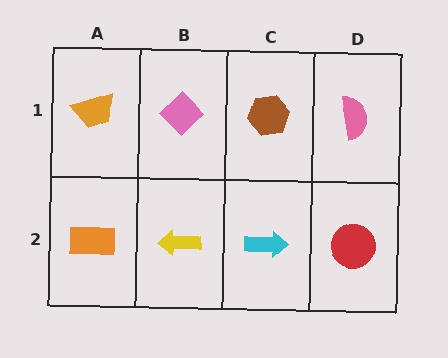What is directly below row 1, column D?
A red circle.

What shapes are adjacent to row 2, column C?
A brown hexagon (row 1, column C), a yellow arrow (row 2, column B), a red circle (row 2, column D).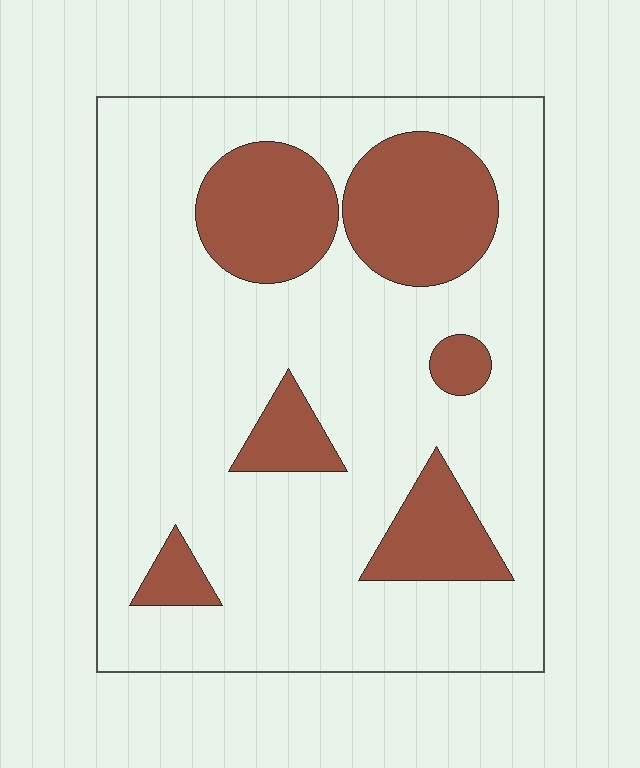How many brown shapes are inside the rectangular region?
6.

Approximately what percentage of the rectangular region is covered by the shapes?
Approximately 25%.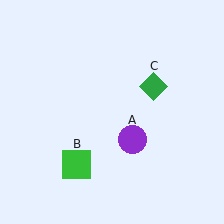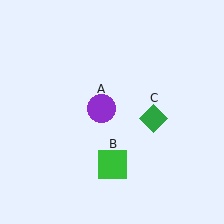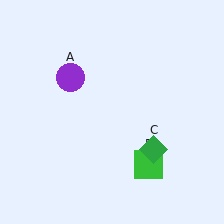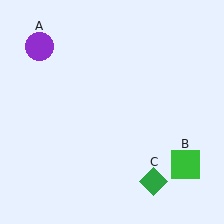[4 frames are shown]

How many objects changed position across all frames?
3 objects changed position: purple circle (object A), green square (object B), green diamond (object C).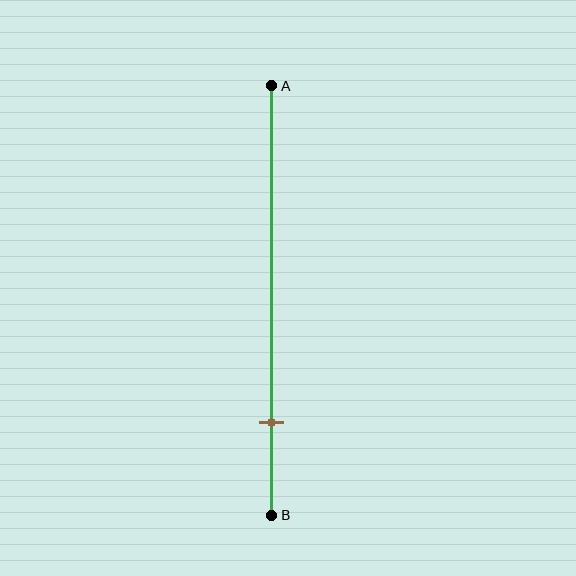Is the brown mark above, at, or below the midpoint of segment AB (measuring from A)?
The brown mark is below the midpoint of segment AB.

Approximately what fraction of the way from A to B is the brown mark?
The brown mark is approximately 80% of the way from A to B.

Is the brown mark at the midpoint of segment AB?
No, the mark is at about 80% from A, not at the 50% midpoint.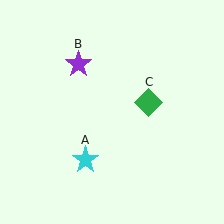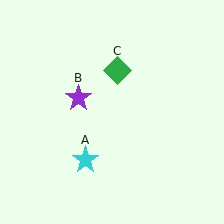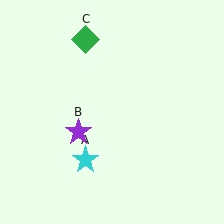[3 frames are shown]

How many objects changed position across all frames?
2 objects changed position: purple star (object B), green diamond (object C).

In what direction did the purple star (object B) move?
The purple star (object B) moved down.